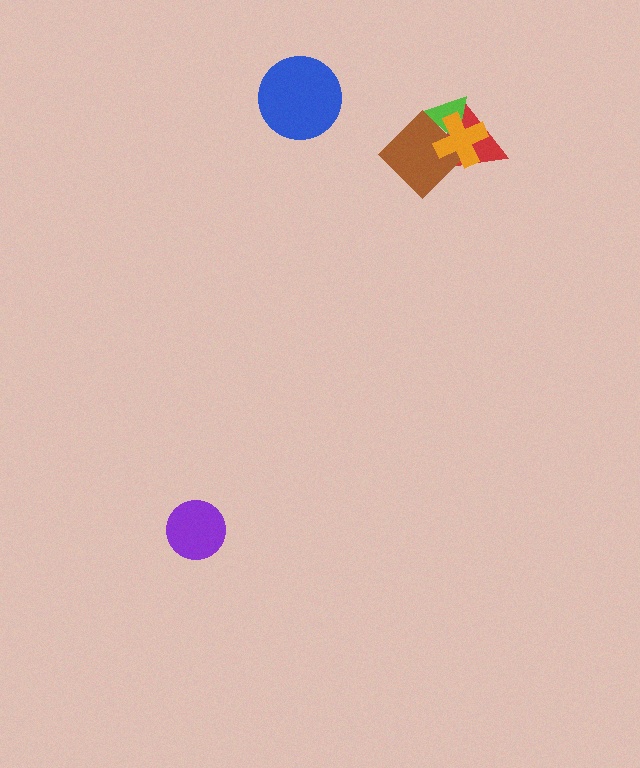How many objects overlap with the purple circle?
0 objects overlap with the purple circle.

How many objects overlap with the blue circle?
0 objects overlap with the blue circle.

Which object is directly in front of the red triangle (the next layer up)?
The lime triangle is directly in front of the red triangle.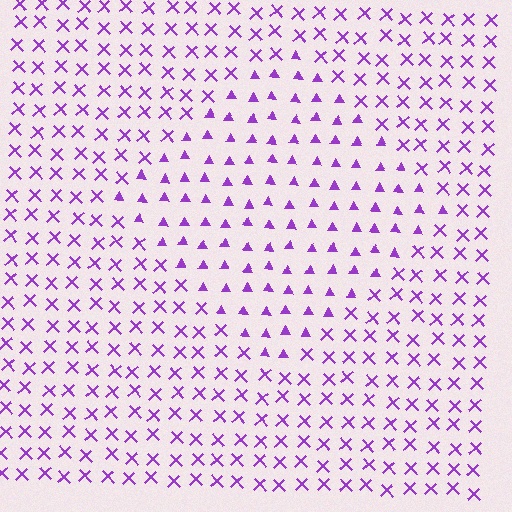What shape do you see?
I see a diamond.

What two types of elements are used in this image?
The image uses triangles inside the diamond region and X marks outside it.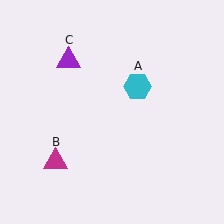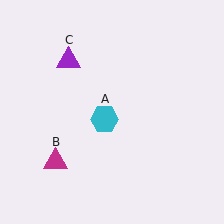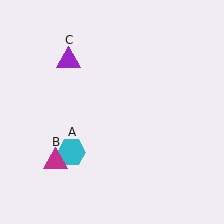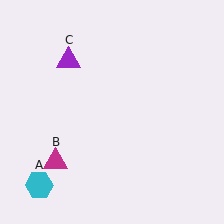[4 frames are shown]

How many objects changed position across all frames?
1 object changed position: cyan hexagon (object A).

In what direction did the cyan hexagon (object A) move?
The cyan hexagon (object A) moved down and to the left.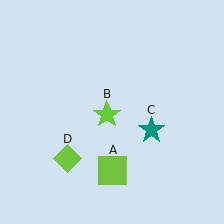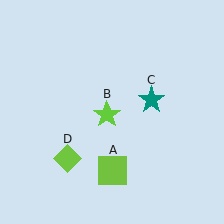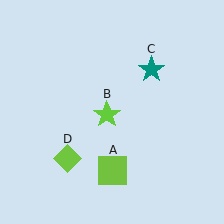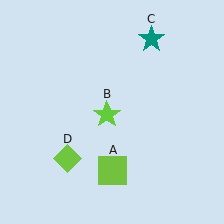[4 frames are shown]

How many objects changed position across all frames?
1 object changed position: teal star (object C).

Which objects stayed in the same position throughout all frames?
Lime square (object A) and lime star (object B) and lime diamond (object D) remained stationary.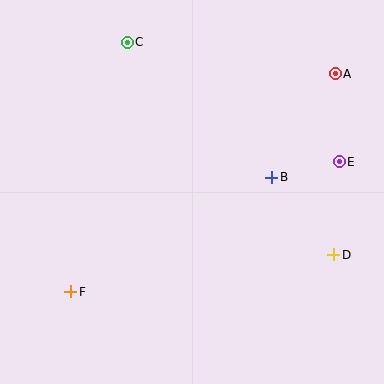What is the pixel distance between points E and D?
The distance between E and D is 93 pixels.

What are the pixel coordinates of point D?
Point D is at (334, 255).